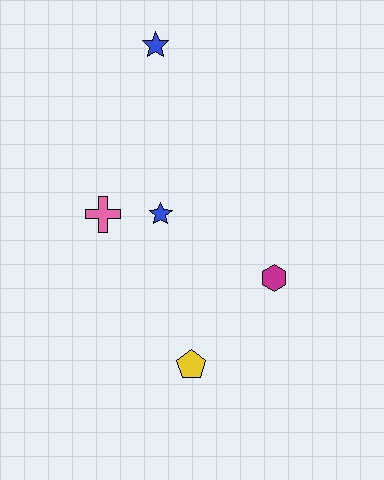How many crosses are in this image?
There is 1 cross.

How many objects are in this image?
There are 5 objects.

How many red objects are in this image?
There are no red objects.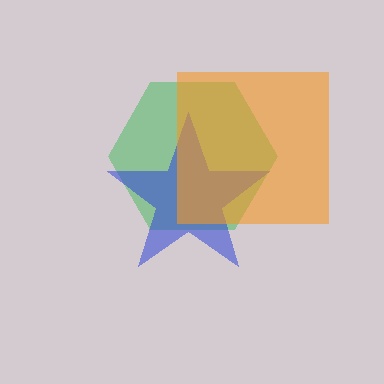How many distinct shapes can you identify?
There are 3 distinct shapes: a green hexagon, a blue star, an orange square.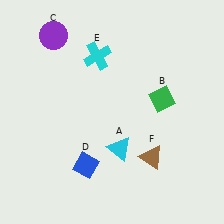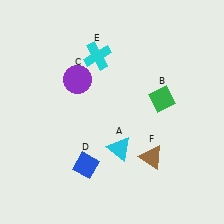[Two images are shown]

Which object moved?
The purple circle (C) moved down.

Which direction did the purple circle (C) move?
The purple circle (C) moved down.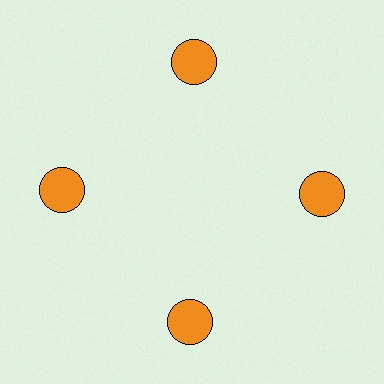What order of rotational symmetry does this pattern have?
This pattern has 4-fold rotational symmetry.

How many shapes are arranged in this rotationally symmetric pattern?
There are 4 shapes, arranged in 4 groups of 1.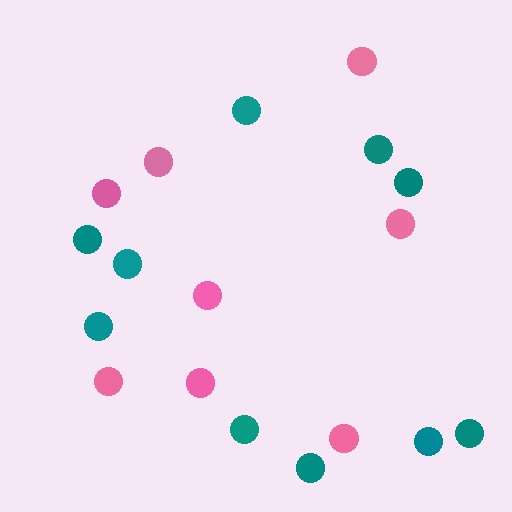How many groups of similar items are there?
There are 2 groups: one group of teal circles (10) and one group of pink circles (8).